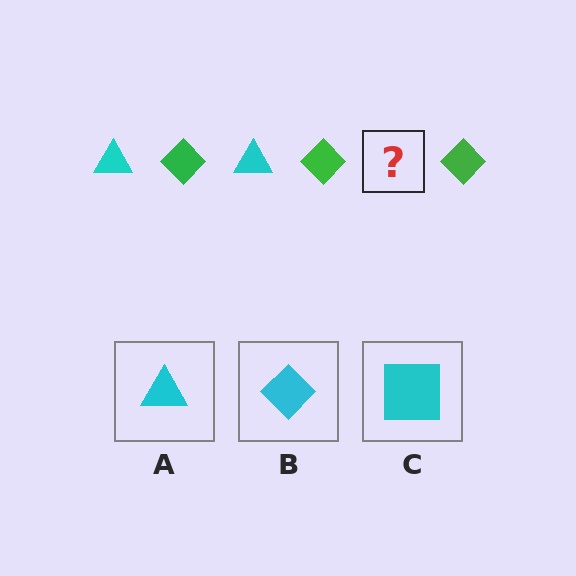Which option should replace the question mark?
Option A.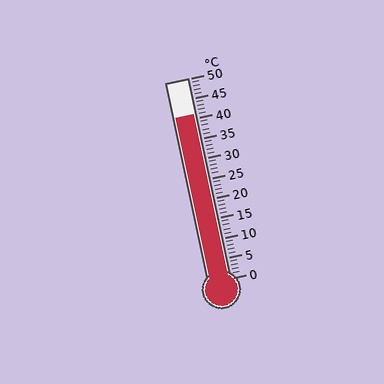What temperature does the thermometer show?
The thermometer shows approximately 41°C.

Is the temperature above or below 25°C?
The temperature is above 25°C.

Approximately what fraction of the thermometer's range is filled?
The thermometer is filled to approximately 80% of its range.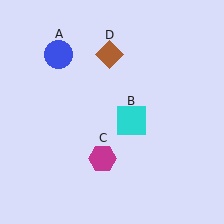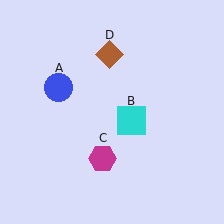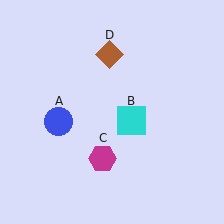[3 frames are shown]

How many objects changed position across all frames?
1 object changed position: blue circle (object A).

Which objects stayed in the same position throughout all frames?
Cyan square (object B) and magenta hexagon (object C) and brown diamond (object D) remained stationary.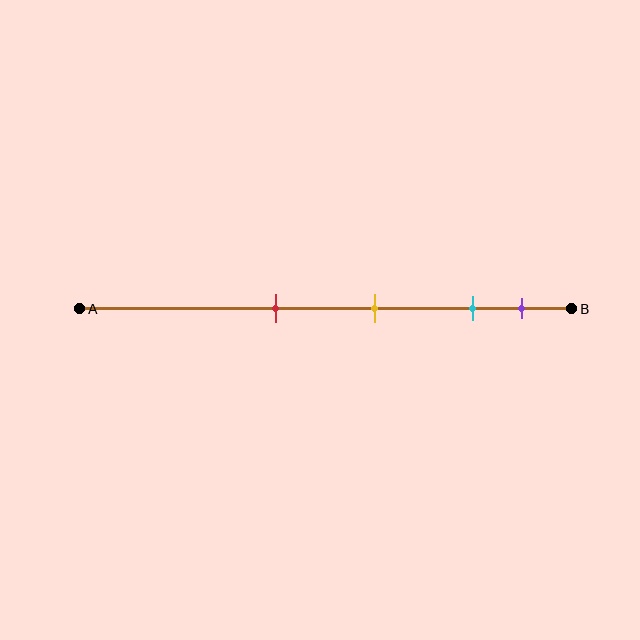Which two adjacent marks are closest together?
The cyan and purple marks are the closest adjacent pair.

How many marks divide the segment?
There are 4 marks dividing the segment.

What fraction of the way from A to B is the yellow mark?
The yellow mark is approximately 60% (0.6) of the way from A to B.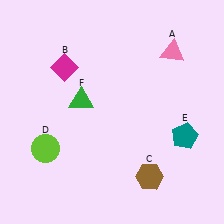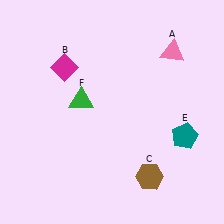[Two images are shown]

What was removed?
The lime circle (D) was removed in Image 2.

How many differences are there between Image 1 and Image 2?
There is 1 difference between the two images.